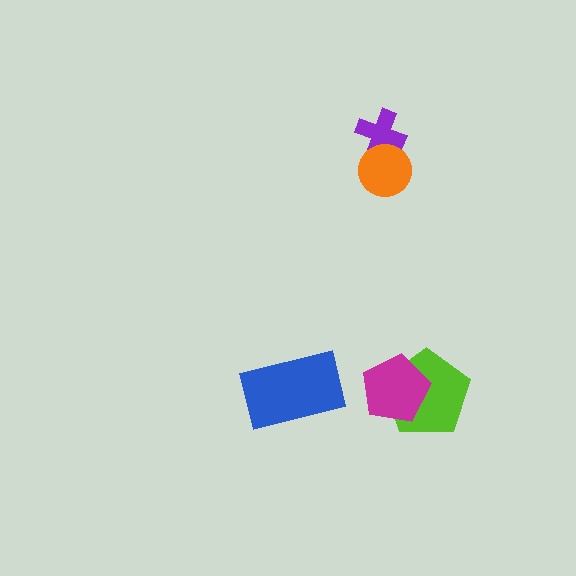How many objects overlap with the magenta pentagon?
1 object overlaps with the magenta pentagon.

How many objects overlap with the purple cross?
1 object overlaps with the purple cross.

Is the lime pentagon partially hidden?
Yes, it is partially covered by another shape.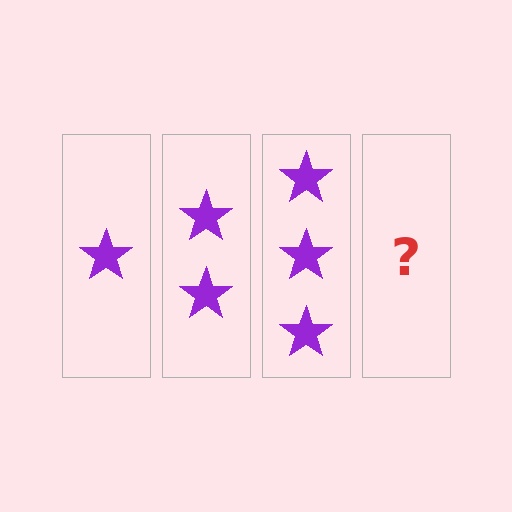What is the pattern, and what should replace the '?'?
The pattern is that each step adds one more star. The '?' should be 4 stars.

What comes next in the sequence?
The next element should be 4 stars.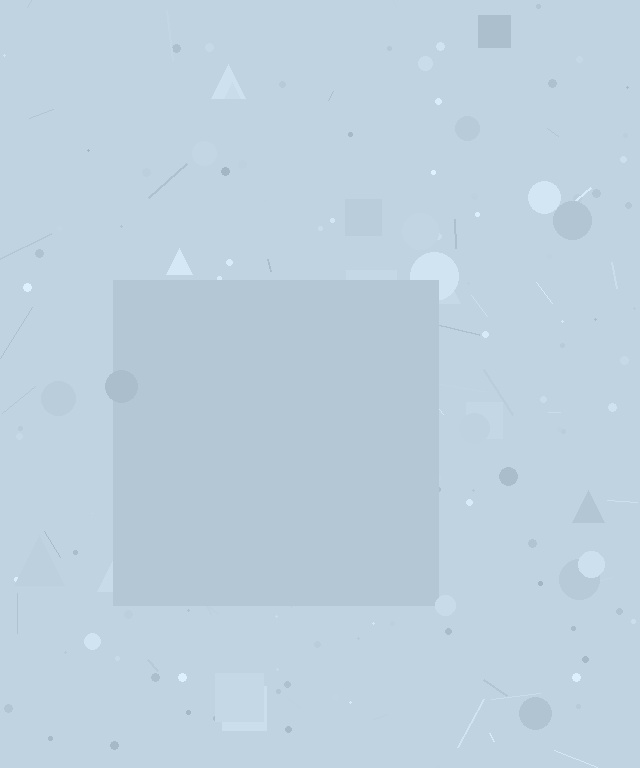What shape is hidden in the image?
A square is hidden in the image.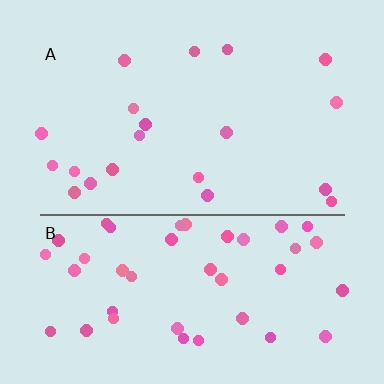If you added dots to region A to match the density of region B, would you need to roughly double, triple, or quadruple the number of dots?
Approximately double.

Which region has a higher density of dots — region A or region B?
B (the bottom).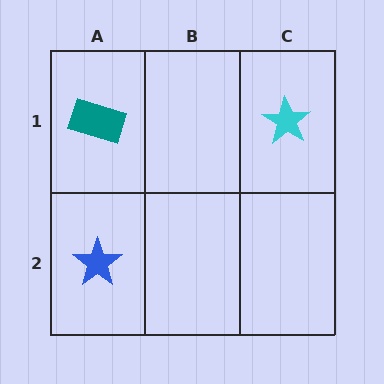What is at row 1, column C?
A cyan star.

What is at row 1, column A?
A teal rectangle.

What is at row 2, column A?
A blue star.